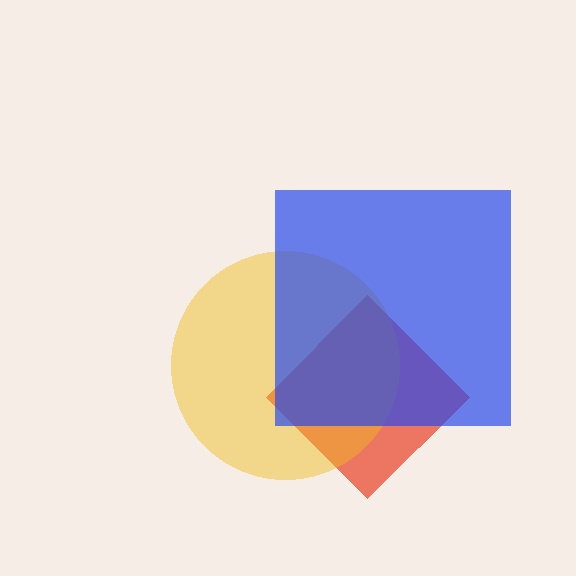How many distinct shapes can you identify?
There are 3 distinct shapes: a red diamond, a yellow circle, a blue square.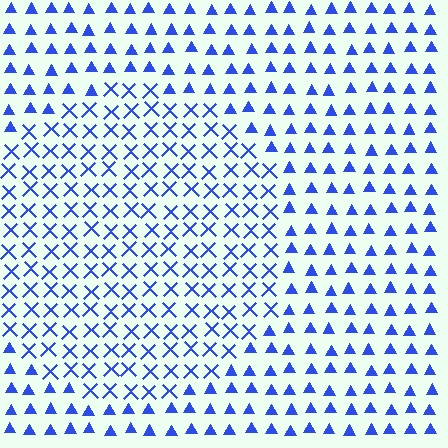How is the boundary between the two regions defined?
The boundary is defined by a change in element shape: X marks inside vs. triangles outside. All elements share the same color and spacing.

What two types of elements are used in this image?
The image uses X marks inside the circle region and triangles outside it.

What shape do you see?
I see a circle.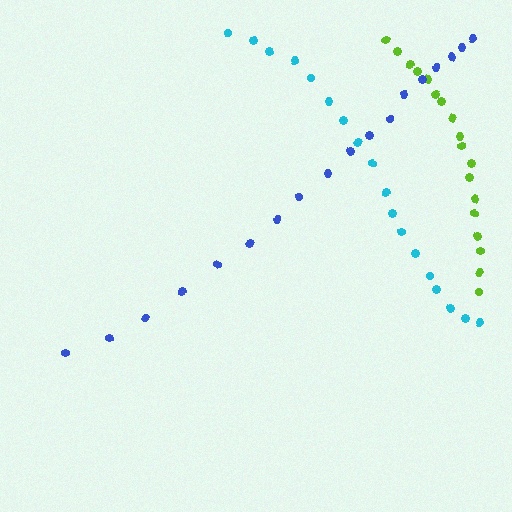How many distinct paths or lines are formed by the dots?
There are 3 distinct paths.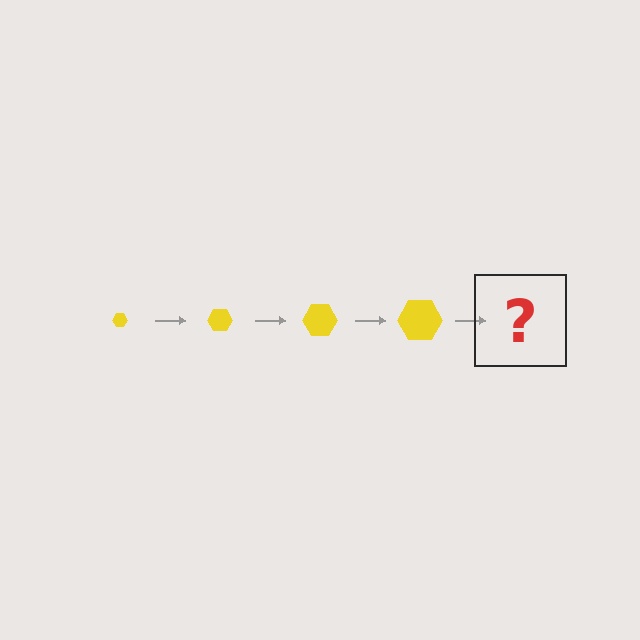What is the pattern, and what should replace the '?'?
The pattern is that the hexagon gets progressively larger each step. The '?' should be a yellow hexagon, larger than the previous one.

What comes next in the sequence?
The next element should be a yellow hexagon, larger than the previous one.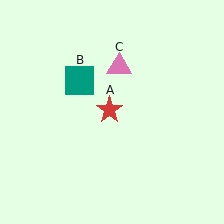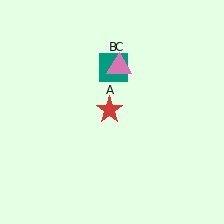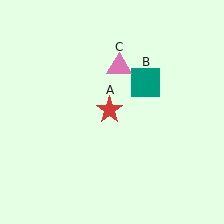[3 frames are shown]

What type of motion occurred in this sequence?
The teal square (object B) rotated clockwise around the center of the scene.